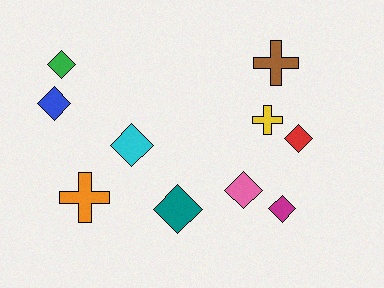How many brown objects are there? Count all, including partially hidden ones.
There is 1 brown object.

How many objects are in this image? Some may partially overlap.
There are 10 objects.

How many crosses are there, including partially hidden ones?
There are 3 crosses.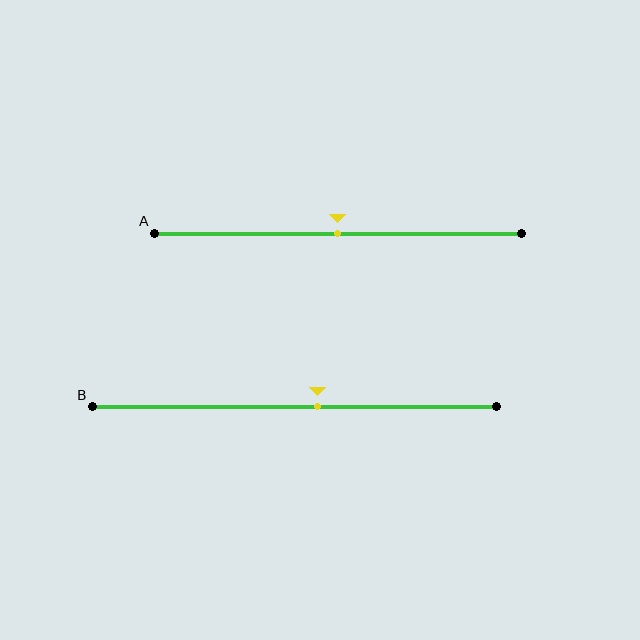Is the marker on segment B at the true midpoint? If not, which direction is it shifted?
No, the marker on segment B is shifted to the right by about 6% of the segment length.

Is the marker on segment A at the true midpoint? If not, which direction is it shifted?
Yes, the marker on segment A is at the true midpoint.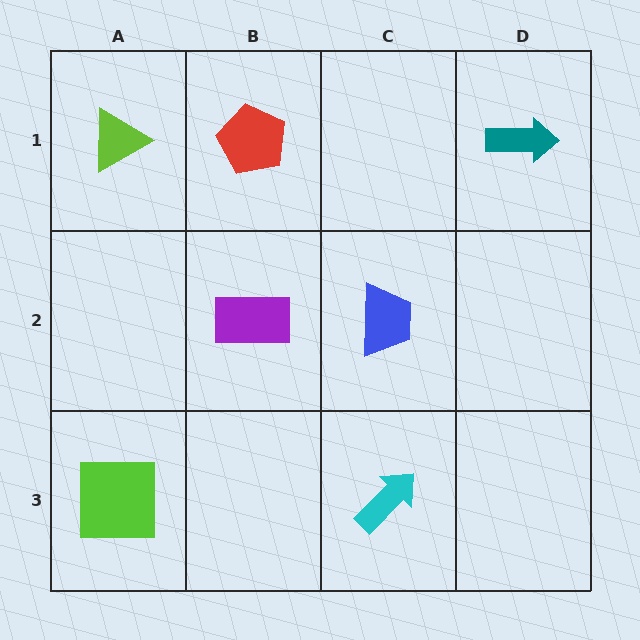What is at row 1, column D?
A teal arrow.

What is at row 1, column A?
A lime triangle.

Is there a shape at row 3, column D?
No, that cell is empty.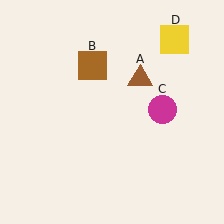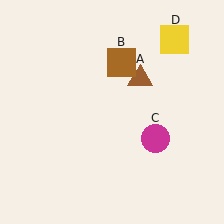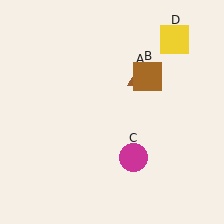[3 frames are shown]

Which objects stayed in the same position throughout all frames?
Brown triangle (object A) and yellow square (object D) remained stationary.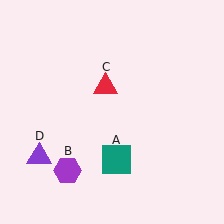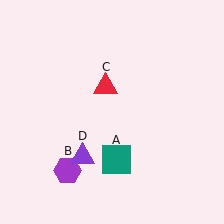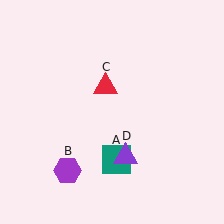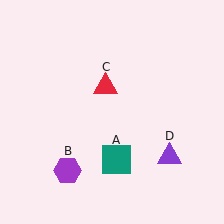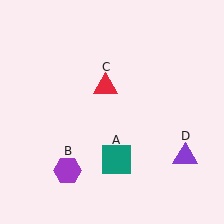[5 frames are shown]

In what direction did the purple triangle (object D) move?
The purple triangle (object D) moved right.